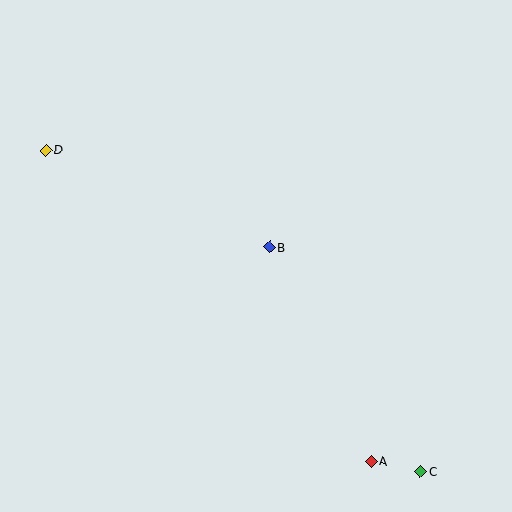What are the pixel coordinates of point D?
Point D is at (46, 150).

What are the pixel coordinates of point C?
Point C is at (420, 472).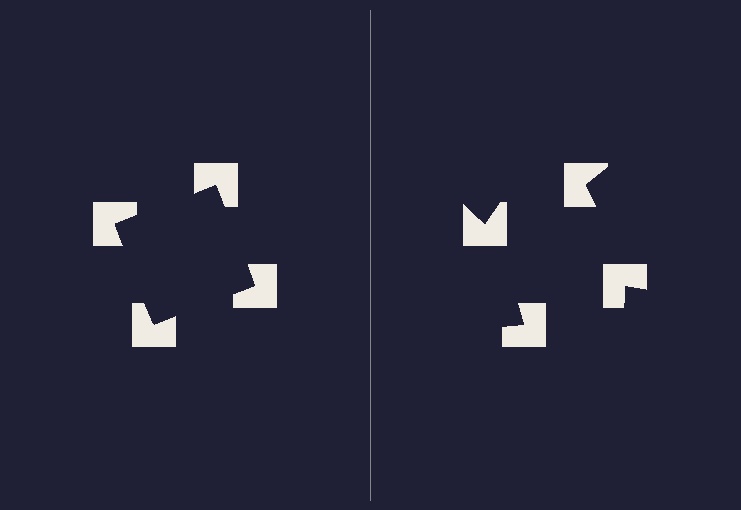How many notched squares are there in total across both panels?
8 — 4 on each side.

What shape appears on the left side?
An illusory square.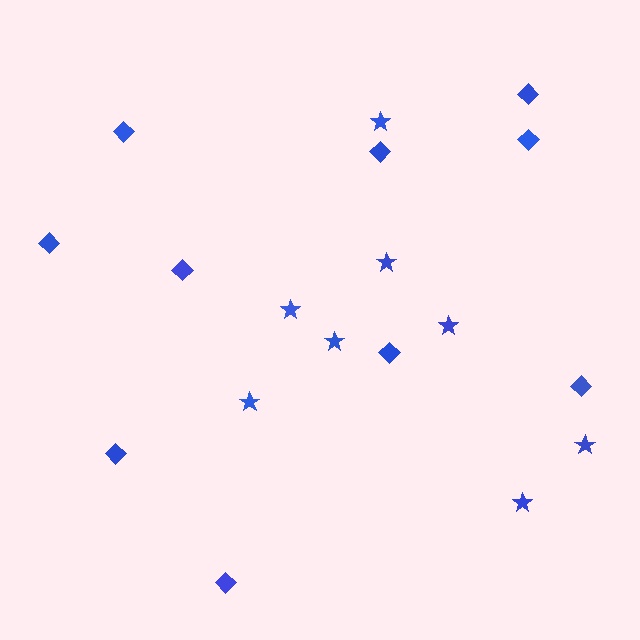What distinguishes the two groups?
There are 2 groups: one group of diamonds (10) and one group of stars (8).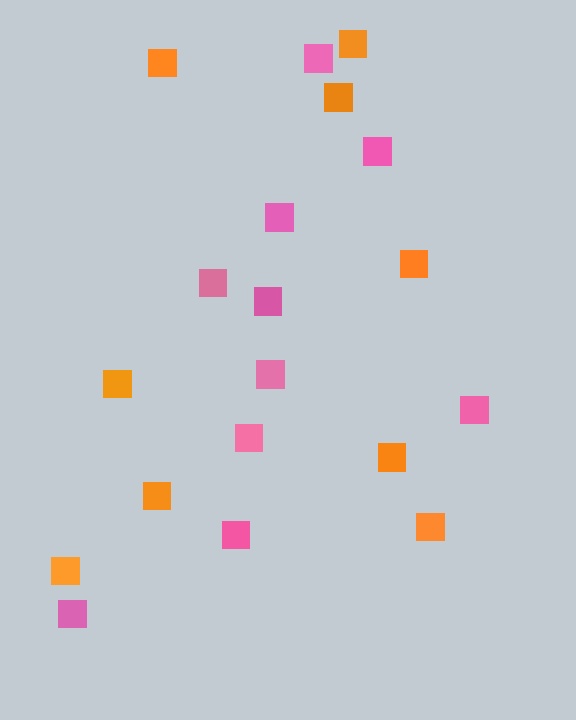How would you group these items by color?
There are 2 groups: one group of pink squares (10) and one group of orange squares (9).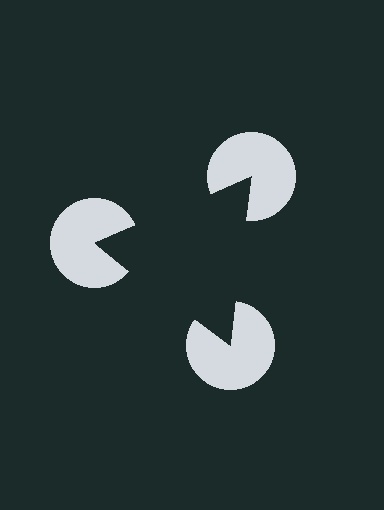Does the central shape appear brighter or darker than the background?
It typically appears slightly darker than the background, even though no actual brightness change is drawn.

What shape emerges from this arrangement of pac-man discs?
An illusory triangle — its edges are inferred from the aligned wedge cuts in the pac-man discs, not physically drawn.